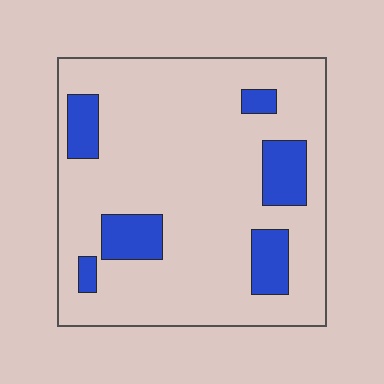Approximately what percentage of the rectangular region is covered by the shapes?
Approximately 15%.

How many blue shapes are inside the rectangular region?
6.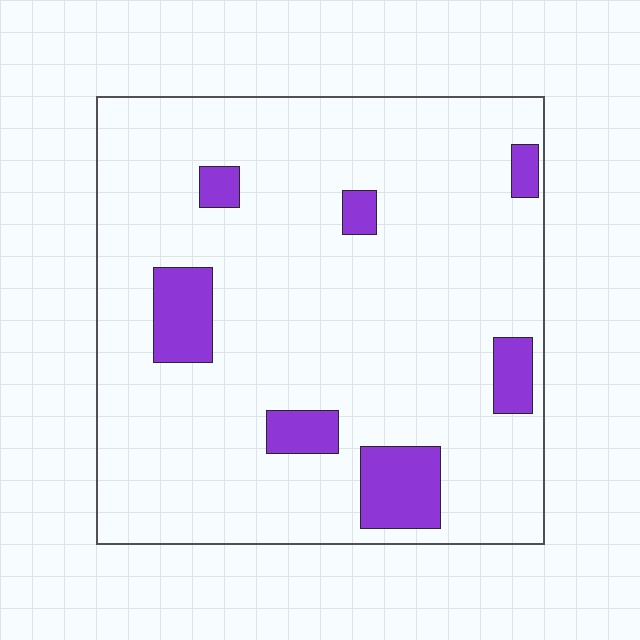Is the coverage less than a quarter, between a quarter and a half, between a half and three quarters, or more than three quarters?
Less than a quarter.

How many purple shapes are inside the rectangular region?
7.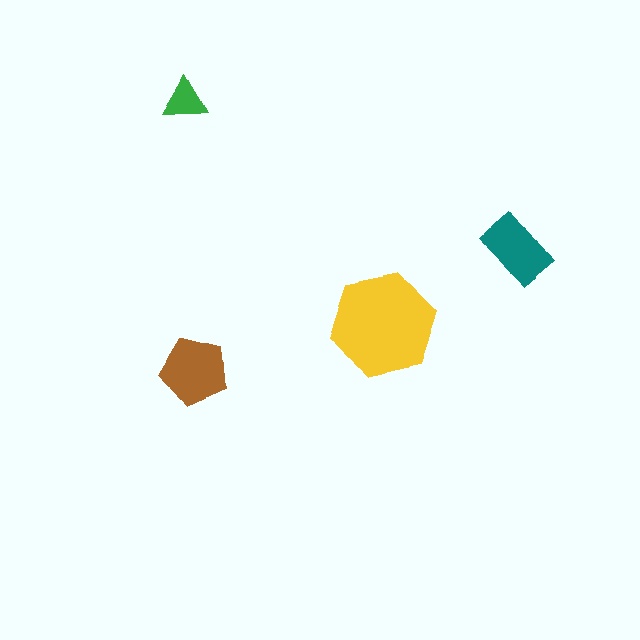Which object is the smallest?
The green triangle.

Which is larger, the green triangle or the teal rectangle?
The teal rectangle.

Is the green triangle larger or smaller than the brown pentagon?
Smaller.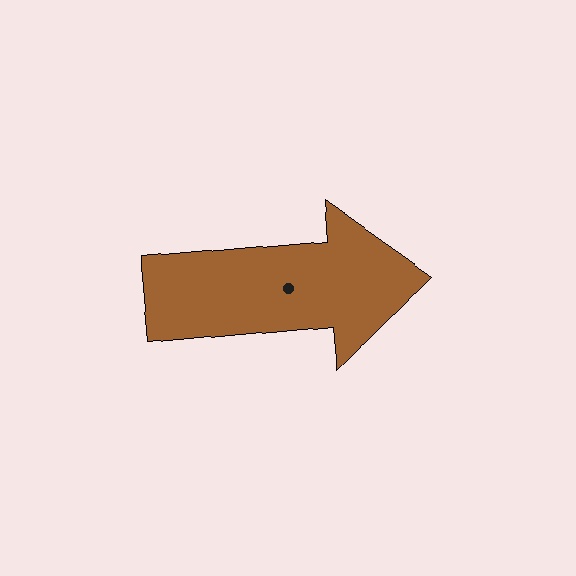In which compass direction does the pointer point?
East.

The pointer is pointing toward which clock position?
Roughly 3 o'clock.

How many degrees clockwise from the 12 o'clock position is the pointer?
Approximately 85 degrees.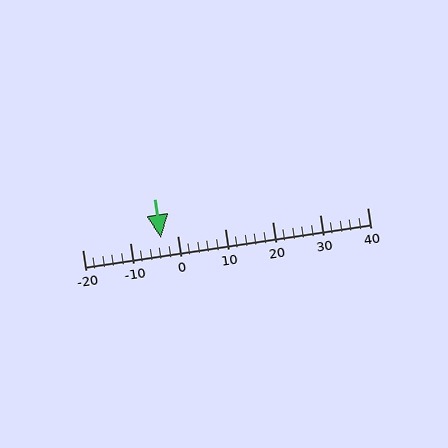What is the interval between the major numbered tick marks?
The major tick marks are spaced 10 units apart.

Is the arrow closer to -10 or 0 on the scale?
The arrow is closer to 0.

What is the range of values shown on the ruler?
The ruler shows values from -20 to 40.